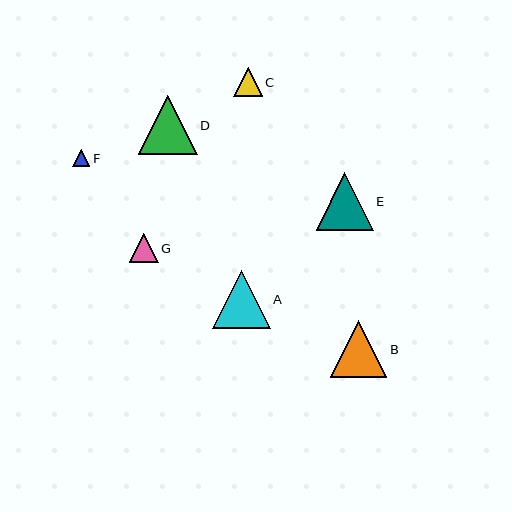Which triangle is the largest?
Triangle D is the largest with a size of approximately 58 pixels.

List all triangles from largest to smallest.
From largest to smallest: D, A, E, B, G, C, F.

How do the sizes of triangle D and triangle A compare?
Triangle D and triangle A are approximately the same size.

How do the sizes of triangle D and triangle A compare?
Triangle D and triangle A are approximately the same size.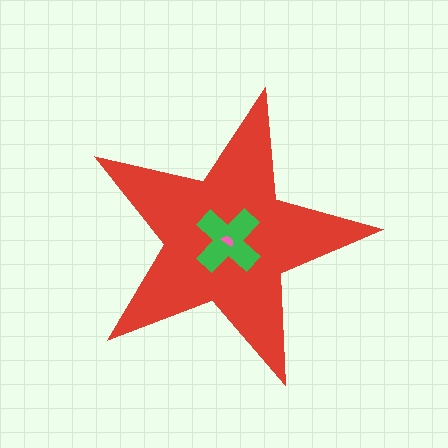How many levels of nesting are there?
3.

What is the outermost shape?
The red star.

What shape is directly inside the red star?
The green cross.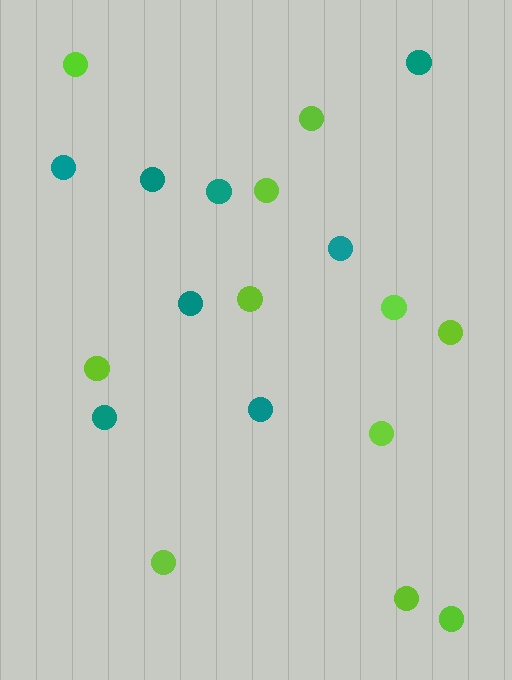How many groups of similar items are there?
There are 2 groups: one group of lime circles (11) and one group of teal circles (8).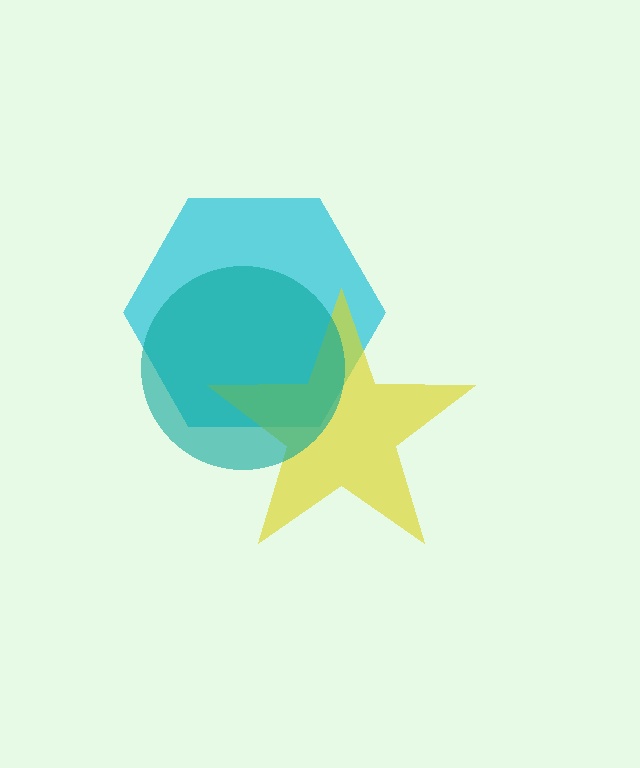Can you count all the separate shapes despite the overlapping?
Yes, there are 3 separate shapes.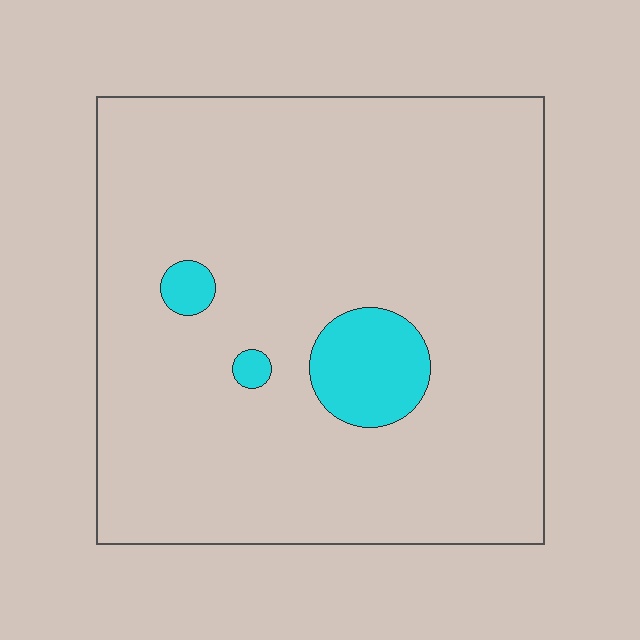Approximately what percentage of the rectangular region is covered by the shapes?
Approximately 10%.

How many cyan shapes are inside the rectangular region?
3.